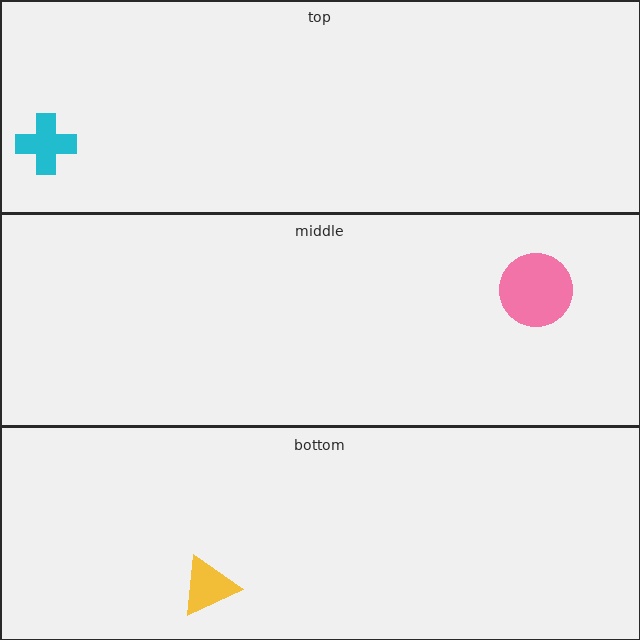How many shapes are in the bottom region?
1.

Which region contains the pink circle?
The middle region.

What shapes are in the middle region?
The pink circle.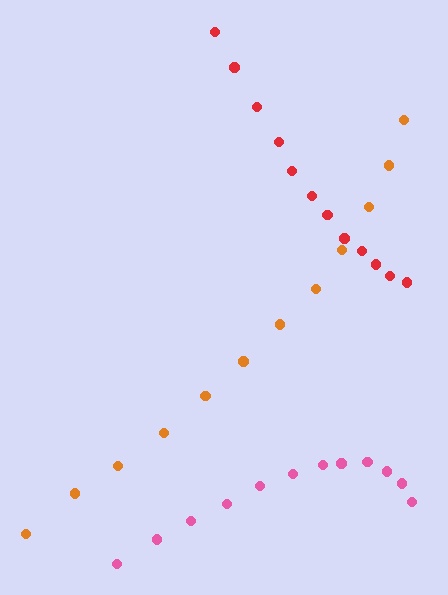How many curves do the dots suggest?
There are 3 distinct paths.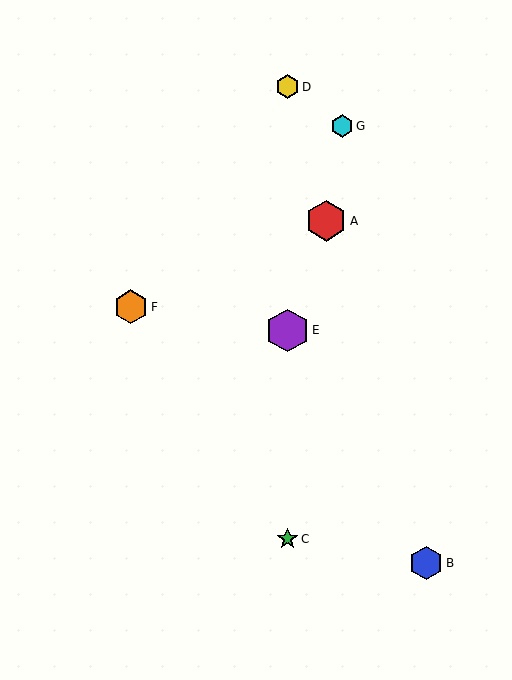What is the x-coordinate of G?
Object G is at x≈342.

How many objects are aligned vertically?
3 objects (C, D, E) are aligned vertically.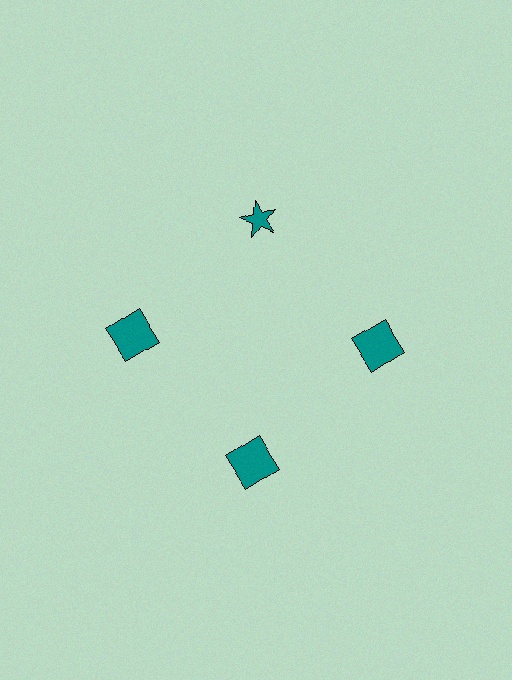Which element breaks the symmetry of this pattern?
The teal star at roughly the 12 o'clock position breaks the symmetry. All other shapes are teal squares.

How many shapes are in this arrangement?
There are 4 shapes arranged in a ring pattern.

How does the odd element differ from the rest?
It has a different shape: star instead of square.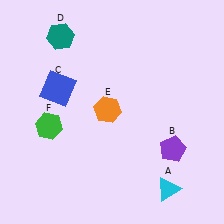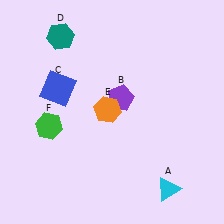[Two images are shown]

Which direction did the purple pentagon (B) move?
The purple pentagon (B) moved left.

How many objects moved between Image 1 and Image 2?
1 object moved between the two images.